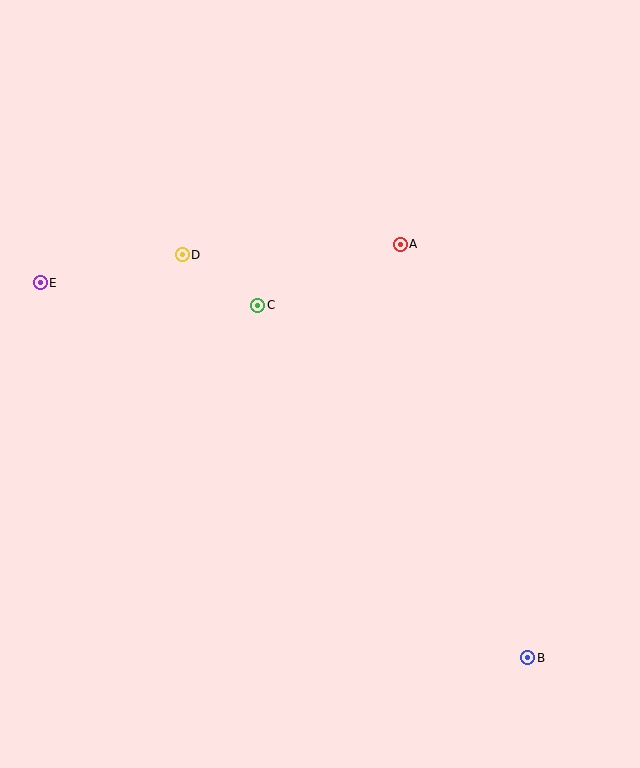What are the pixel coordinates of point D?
Point D is at (182, 255).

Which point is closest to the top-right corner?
Point A is closest to the top-right corner.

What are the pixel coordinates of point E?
Point E is at (40, 283).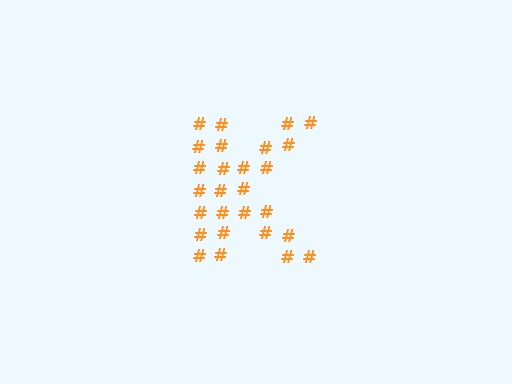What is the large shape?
The large shape is the letter K.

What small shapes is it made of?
It is made of small hash symbols.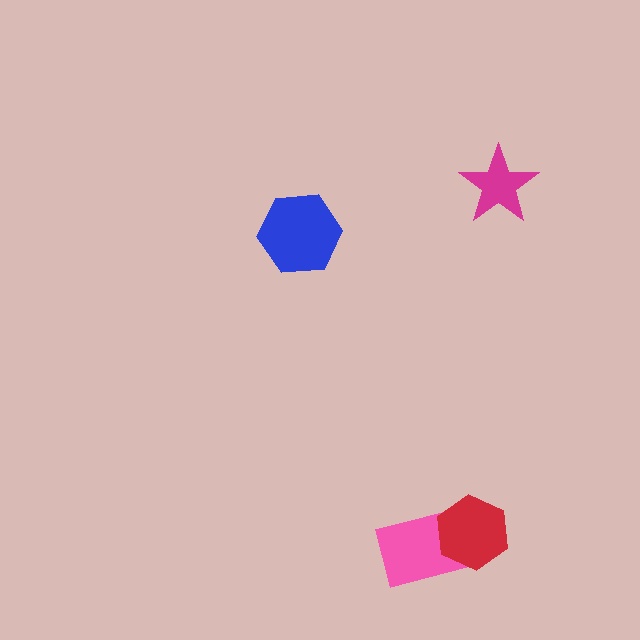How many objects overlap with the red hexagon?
1 object overlaps with the red hexagon.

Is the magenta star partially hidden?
No, no other shape covers it.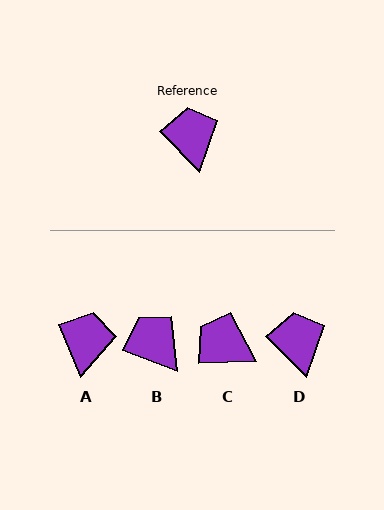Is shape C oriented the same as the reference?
No, it is off by about 47 degrees.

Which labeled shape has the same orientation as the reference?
D.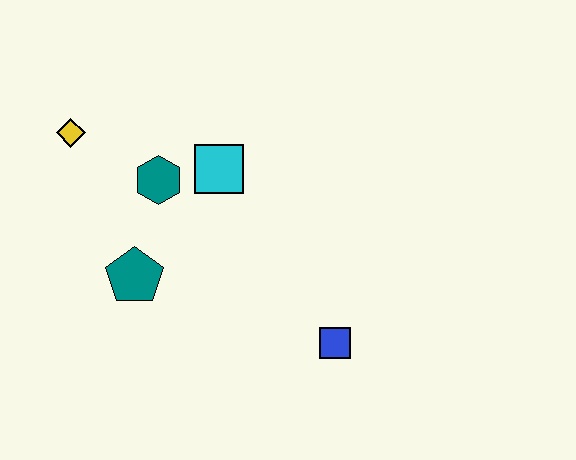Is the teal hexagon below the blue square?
No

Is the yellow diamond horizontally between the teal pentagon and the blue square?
No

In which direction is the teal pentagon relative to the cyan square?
The teal pentagon is below the cyan square.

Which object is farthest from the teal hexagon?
The blue square is farthest from the teal hexagon.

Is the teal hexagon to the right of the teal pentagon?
Yes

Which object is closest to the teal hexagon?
The cyan square is closest to the teal hexagon.